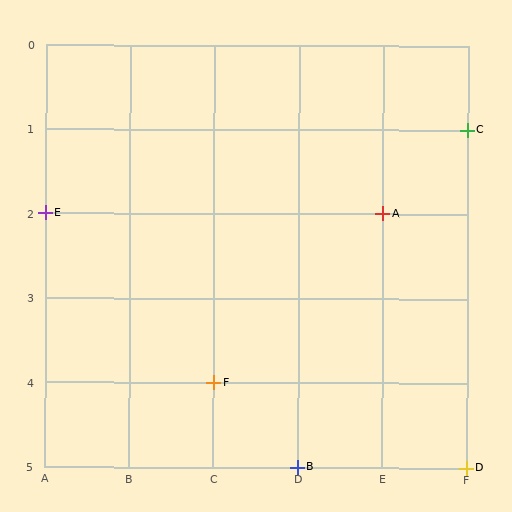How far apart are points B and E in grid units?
Points B and E are 3 columns and 3 rows apart (about 4.2 grid units diagonally).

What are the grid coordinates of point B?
Point B is at grid coordinates (D, 5).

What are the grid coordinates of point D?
Point D is at grid coordinates (F, 5).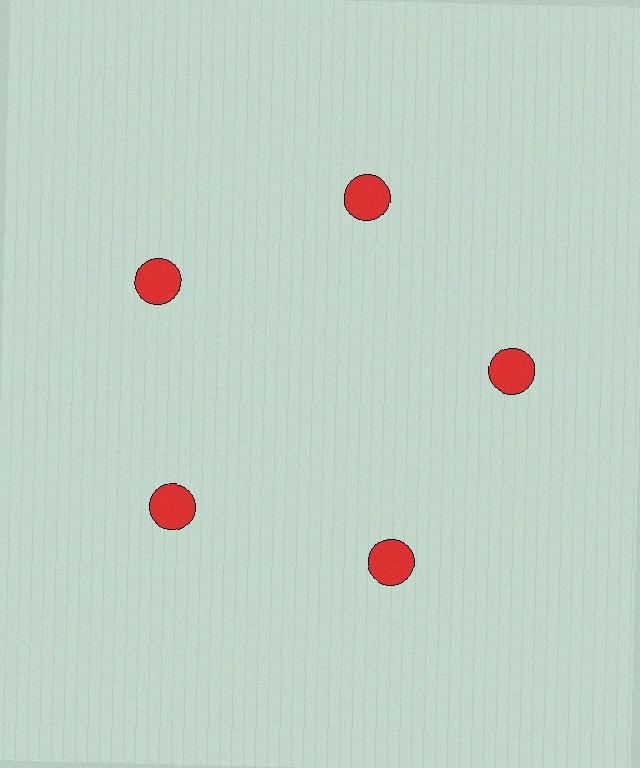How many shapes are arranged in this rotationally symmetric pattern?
There are 5 shapes, arranged in 5 groups of 1.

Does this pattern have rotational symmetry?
Yes, this pattern has 5-fold rotational symmetry. It looks the same after rotating 72 degrees around the center.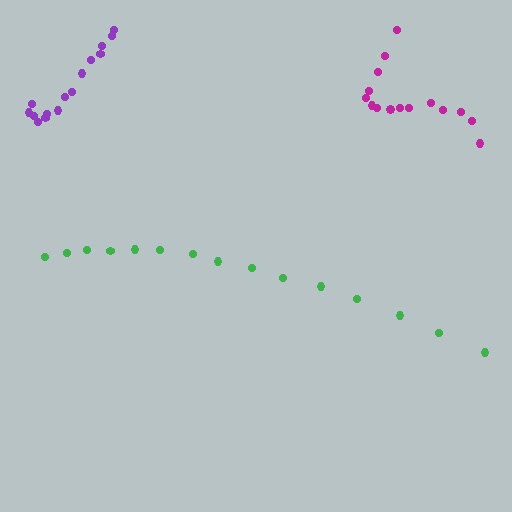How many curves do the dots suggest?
There are 3 distinct paths.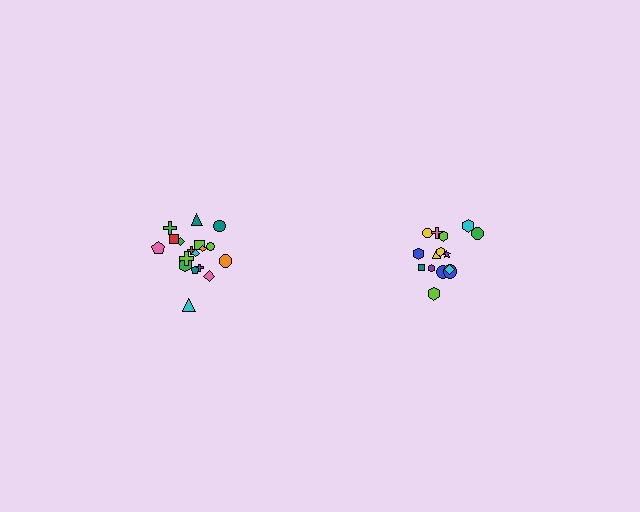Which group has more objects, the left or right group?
The left group.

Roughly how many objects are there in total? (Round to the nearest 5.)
Roughly 35 objects in total.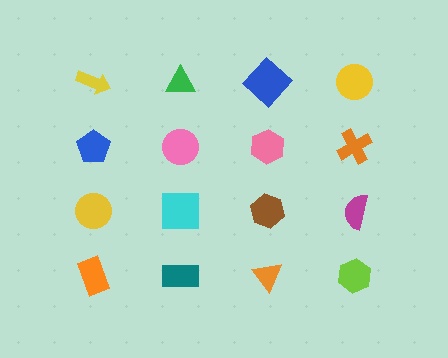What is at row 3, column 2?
A cyan square.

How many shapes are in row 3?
4 shapes.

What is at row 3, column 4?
A magenta semicircle.